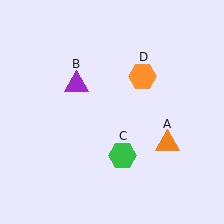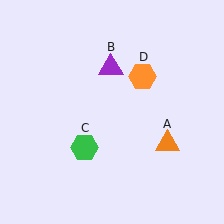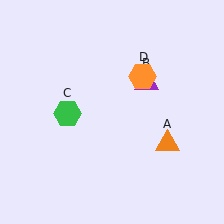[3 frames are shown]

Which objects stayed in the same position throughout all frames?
Orange triangle (object A) and orange hexagon (object D) remained stationary.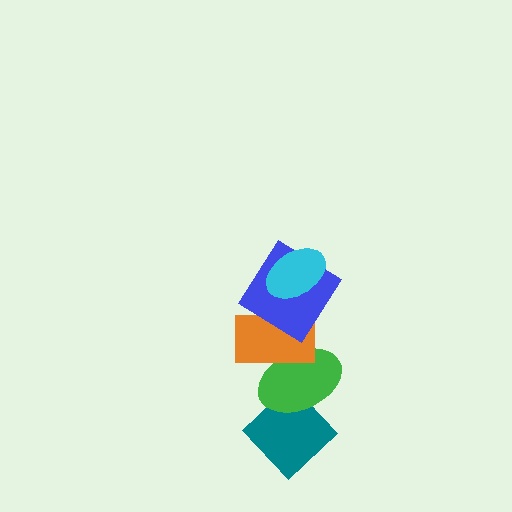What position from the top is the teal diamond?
The teal diamond is 5th from the top.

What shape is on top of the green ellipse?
The orange rectangle is on top of the green ellipse.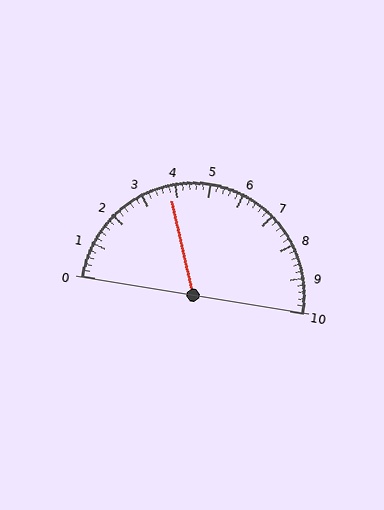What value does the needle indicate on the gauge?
The needle indicates approximately 3.8.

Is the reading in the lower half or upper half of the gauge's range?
The reading is in the lower half of the range (0 to 10).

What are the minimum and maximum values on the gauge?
The gauge ranges from 0 to 10.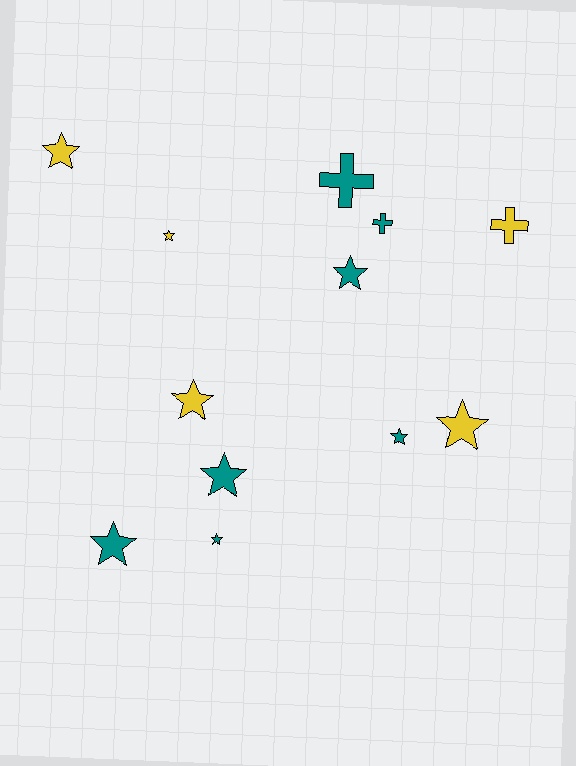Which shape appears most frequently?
Star, with 9 objects.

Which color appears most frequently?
Teal, with 7 objects.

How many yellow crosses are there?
There is 1 yellow cross.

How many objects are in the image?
There are 12 objects.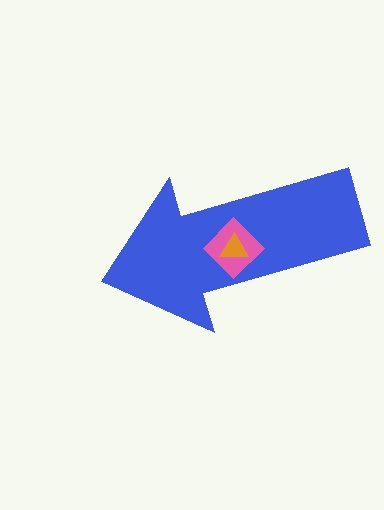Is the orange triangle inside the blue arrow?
Yes.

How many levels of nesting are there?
3.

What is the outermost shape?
The blue arrow.